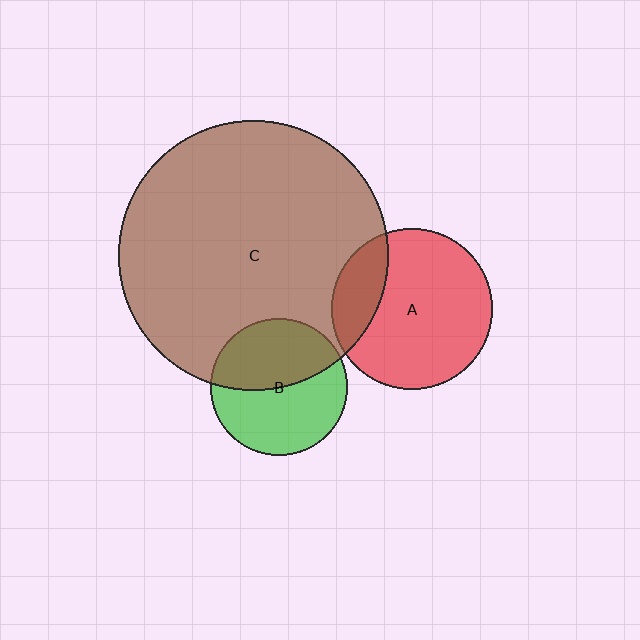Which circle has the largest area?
Circle C (brown).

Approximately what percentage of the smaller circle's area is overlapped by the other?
Approximately 45%.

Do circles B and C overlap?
Yes.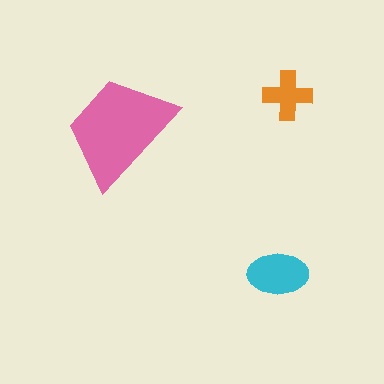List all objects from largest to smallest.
The pink trapezoid, the cyan ellipse, the orange cross.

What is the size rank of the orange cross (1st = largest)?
3rd.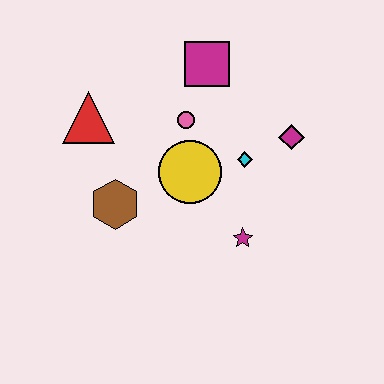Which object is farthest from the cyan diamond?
The red triangle is farthest from the cyan diamond.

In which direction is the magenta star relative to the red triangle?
The magenta star is to the right of the red triangle.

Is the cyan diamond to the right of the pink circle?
Yes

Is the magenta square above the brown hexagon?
Yes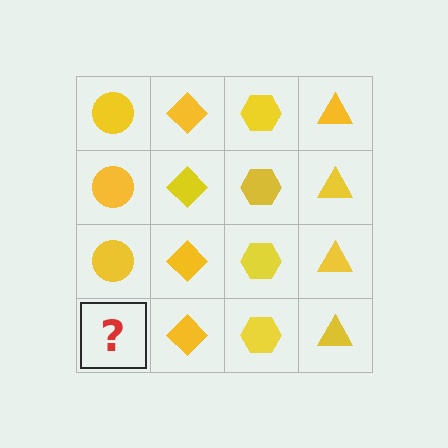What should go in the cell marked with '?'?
The missing cell should contain a yellow circle.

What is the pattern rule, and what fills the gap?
The rule is that each column has a consistent shape. The gap should be filled with a yellow circle.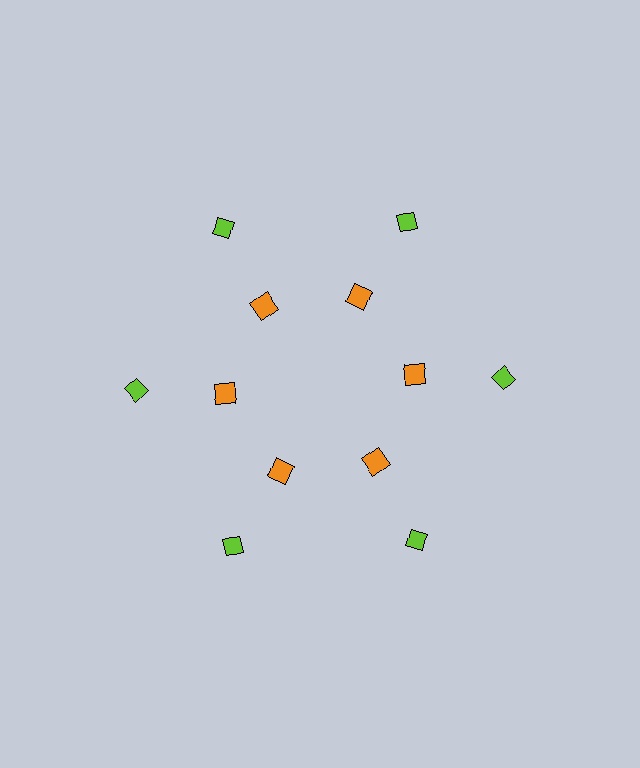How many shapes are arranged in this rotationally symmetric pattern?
There are 12 shapes, arranged in 6 groups of 2.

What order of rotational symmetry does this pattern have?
This pattern has 6-fold rotational symmetry.